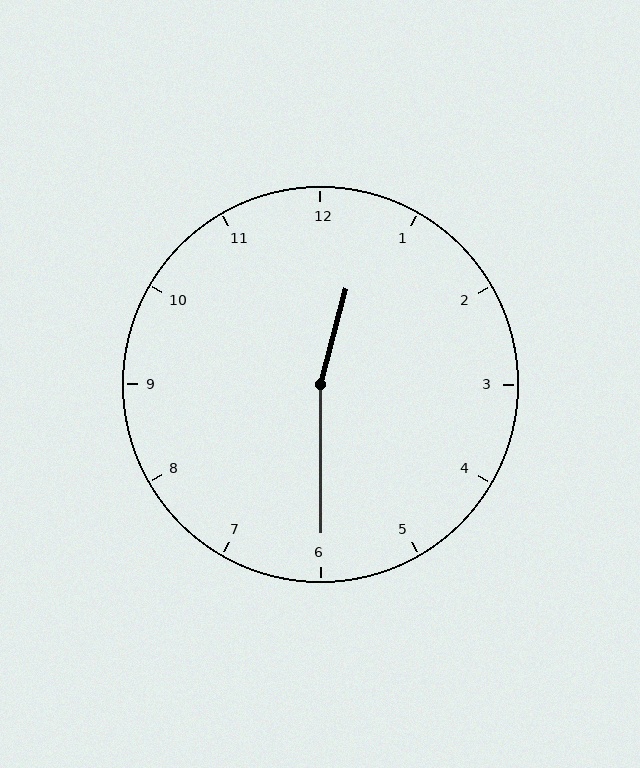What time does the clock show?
12:30.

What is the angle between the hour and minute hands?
Approximately 165 degrees.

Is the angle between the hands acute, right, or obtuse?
It is obtuse.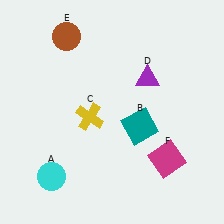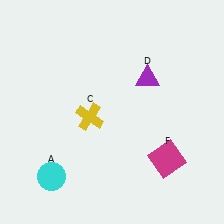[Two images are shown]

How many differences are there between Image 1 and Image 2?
There are 2 differences between the two images.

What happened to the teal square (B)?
The teal square (B) was removed in Image 2. It was in the bottom-right area of Image 1.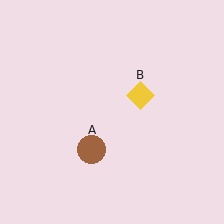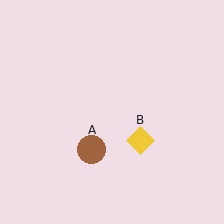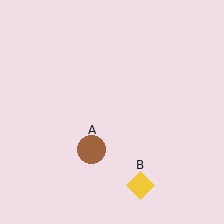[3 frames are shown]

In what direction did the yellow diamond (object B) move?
The yellow diamond (object B) moved down.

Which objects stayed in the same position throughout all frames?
Brown circle (object A) remained stationary.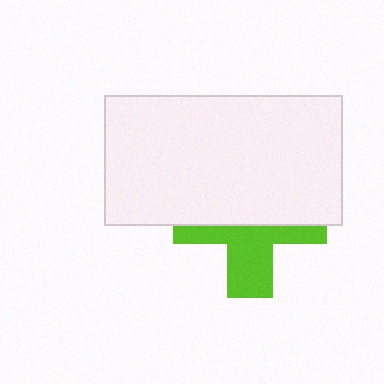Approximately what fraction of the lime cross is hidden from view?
Roughly 56% of the lime cross is hidden behind the white rectangle.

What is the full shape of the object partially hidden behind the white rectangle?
The partially hidden object is a lime cross.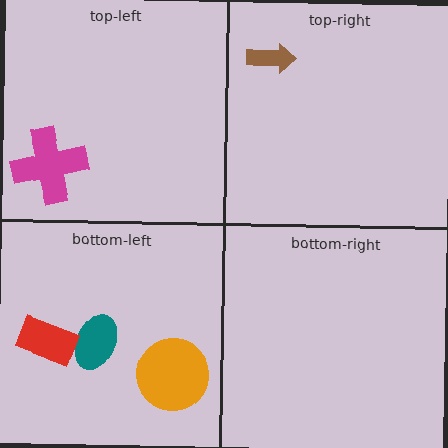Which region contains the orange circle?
The bottom-left region.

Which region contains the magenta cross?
The top-left region.